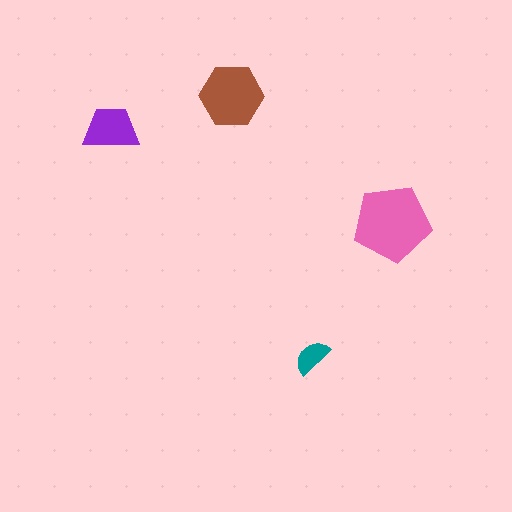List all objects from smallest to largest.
The teal semicircle, the purple trapezoid, the brown hexagon, the pink pentagon.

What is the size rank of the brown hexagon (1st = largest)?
2nd.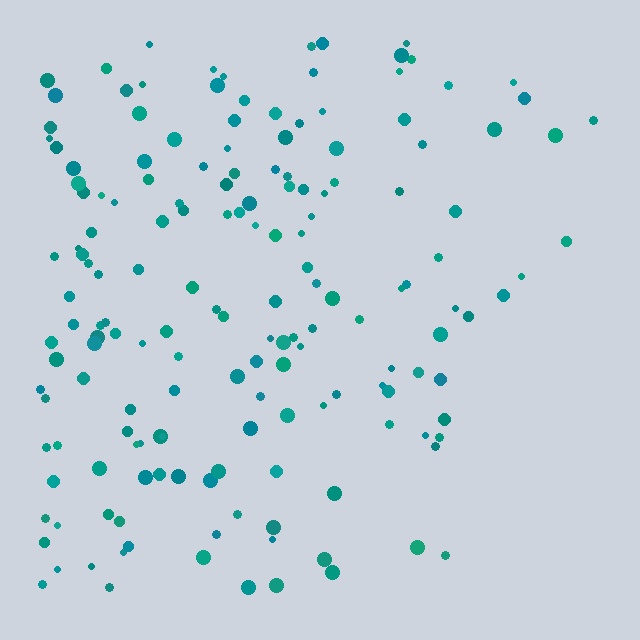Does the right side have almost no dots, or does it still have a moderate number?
Still a moderate number, just noticeably fewer than the left.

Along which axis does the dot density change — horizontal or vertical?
Horizontal.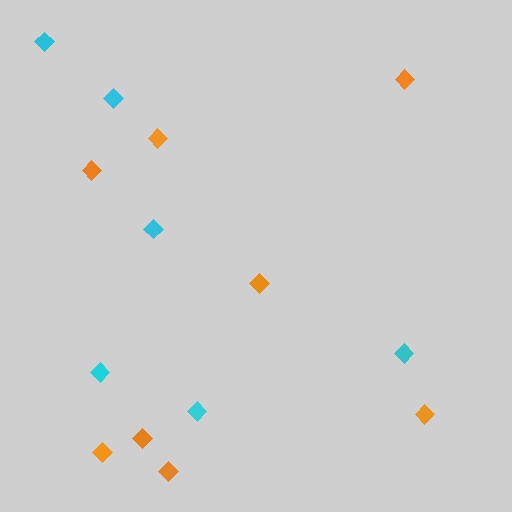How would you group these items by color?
There are 2 groups: one group of orange diamonds (8) and one group of cyan diamonds (6).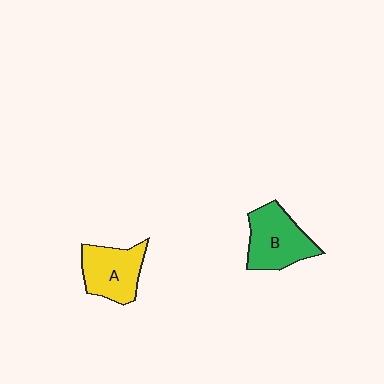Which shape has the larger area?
Shape B (green).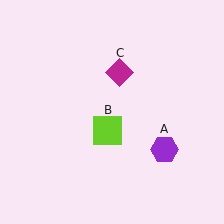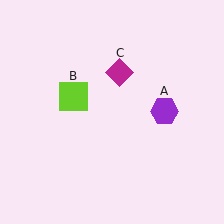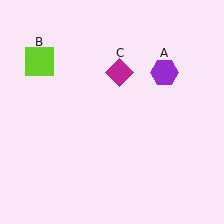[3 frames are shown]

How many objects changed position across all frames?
2 objects changed position: purple hexagon (object A), lime square (object B).